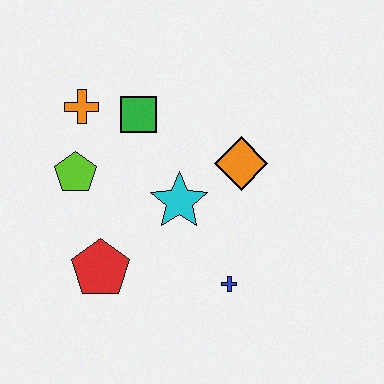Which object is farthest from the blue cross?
The orange cross is farthest from the blue cross.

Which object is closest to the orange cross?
The green square is closest to the orange cross.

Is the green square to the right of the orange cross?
Yes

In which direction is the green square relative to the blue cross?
The green square is above the blue cross.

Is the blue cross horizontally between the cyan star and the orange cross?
No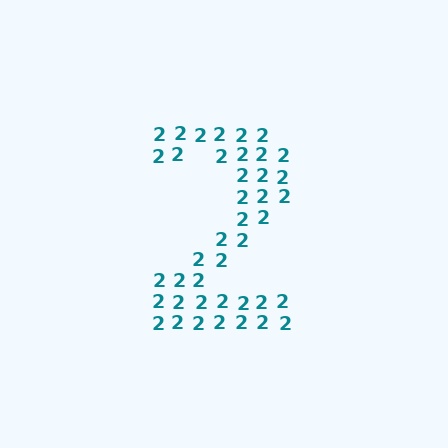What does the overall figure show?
The overall figure shows the digit 2.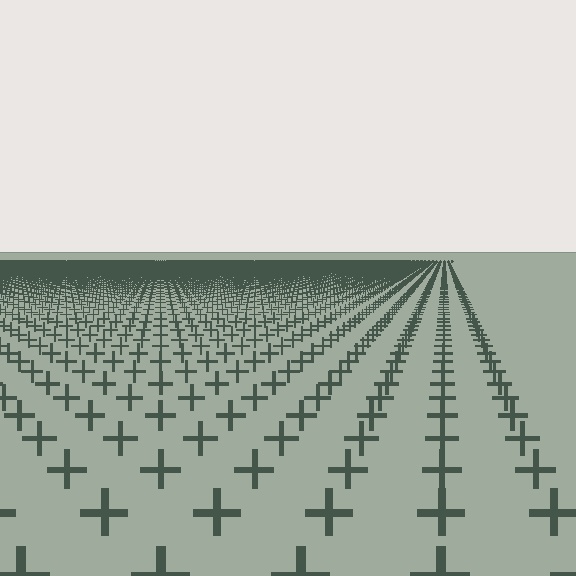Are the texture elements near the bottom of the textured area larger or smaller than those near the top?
Larger. Near the bottom, elements are closer to the viewer and appear at a bigger on-screen size.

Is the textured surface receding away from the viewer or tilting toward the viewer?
The surface is receding away from the viewer. Texture elements get smaller and denser toward the top.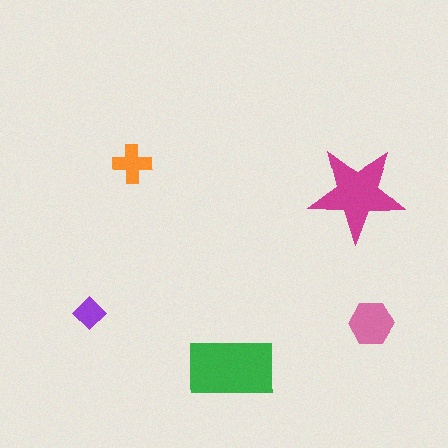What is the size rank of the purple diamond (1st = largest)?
5th.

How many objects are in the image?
There are 5 objects in the image.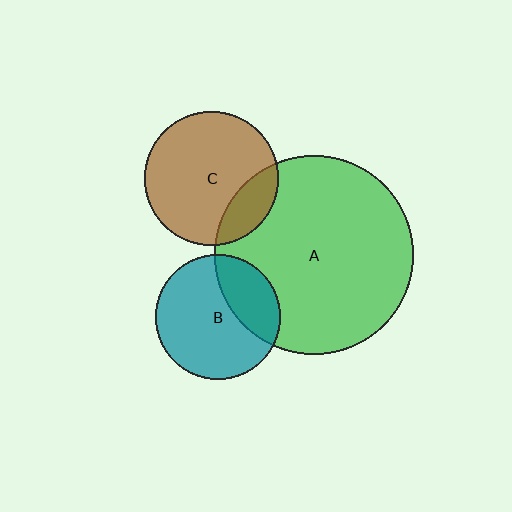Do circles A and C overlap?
Yes.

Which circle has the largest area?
Circle A (green).